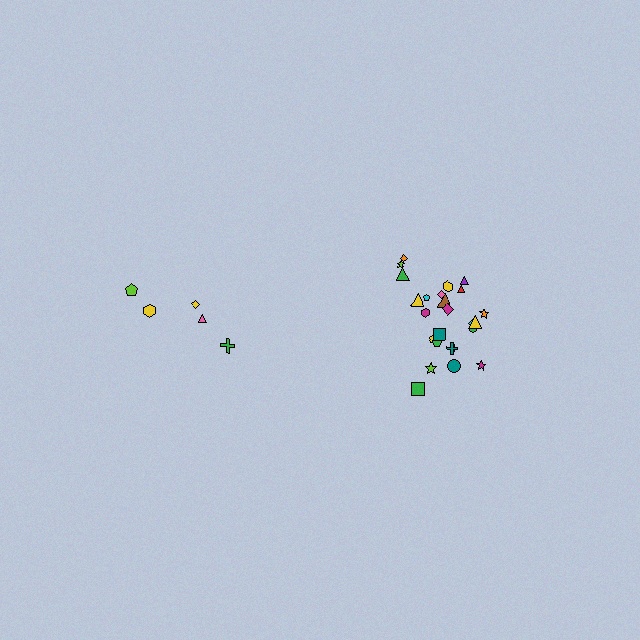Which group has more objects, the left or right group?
The right group.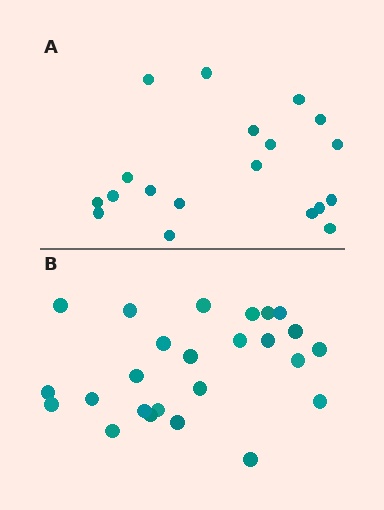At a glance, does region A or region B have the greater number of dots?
Region B (the bottom region) has more dots.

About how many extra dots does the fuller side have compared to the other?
Region B has about 6 more dots than region A.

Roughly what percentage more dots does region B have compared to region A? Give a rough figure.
About 30% more.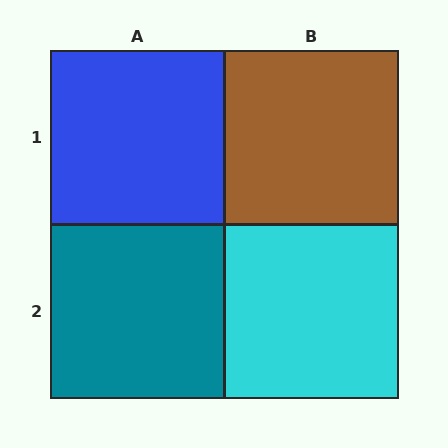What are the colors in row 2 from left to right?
Teal, cyan.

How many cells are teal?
1 cell is teal.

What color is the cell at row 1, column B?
Brown.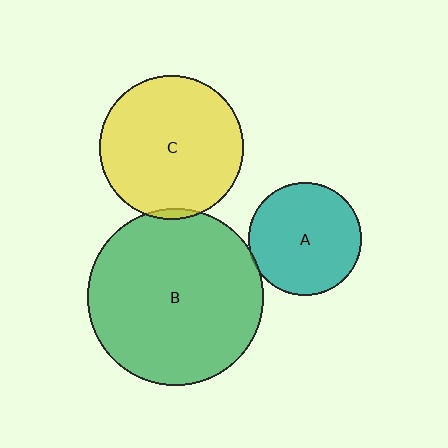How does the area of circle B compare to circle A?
Approximately 2.4 times.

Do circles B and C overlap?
Yes.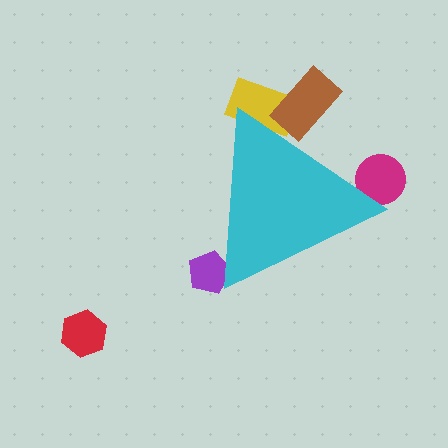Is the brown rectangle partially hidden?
Yes, the brown rectangle is partially hidden behind the cyan triangle.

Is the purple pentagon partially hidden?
Yes, the purple pentagon is partially hidden behind the cyan triangle.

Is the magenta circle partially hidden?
Yes, the magenta circle is partially hidden behind the cyan triangle.